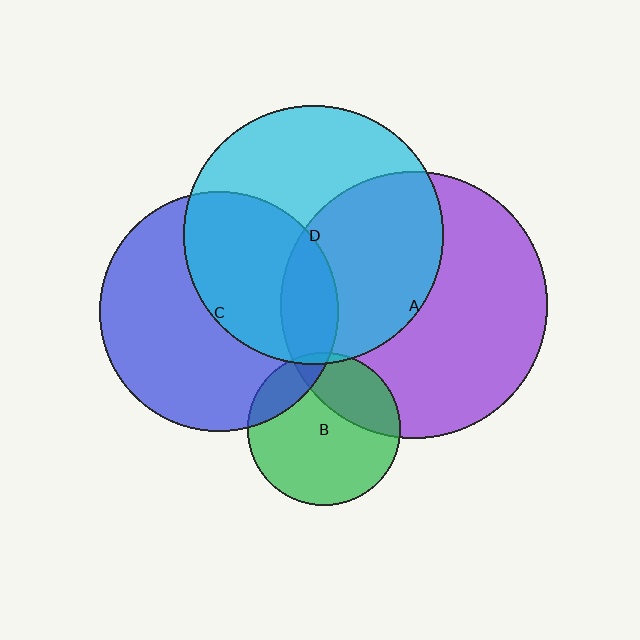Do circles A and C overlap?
Yes.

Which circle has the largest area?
Circle A (purple).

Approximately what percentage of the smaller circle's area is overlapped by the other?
Approximately 15%.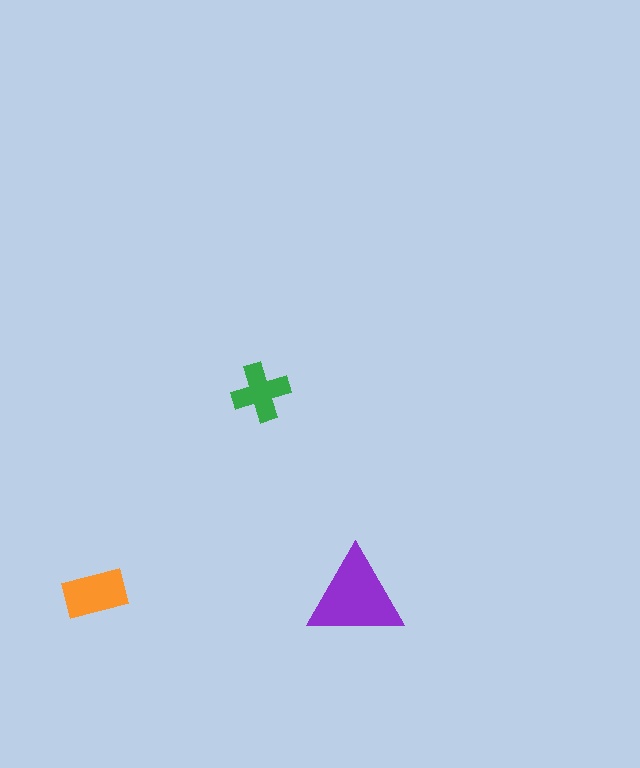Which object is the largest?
The purple triangle.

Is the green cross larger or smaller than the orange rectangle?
Smaller.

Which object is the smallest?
The green cross.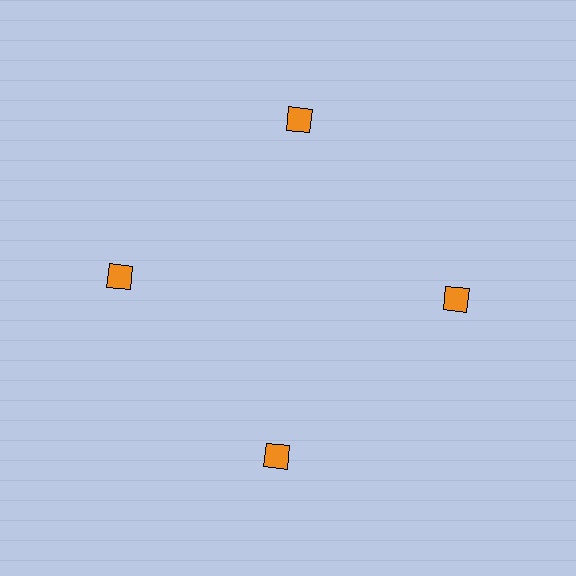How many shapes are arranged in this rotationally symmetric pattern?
There are 4 shapes, arranged in 4 groups of 1.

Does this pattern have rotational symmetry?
Yes, this pattern has 4-fold rotational symmetry. It looks the same after rotating 90 degrees around the center.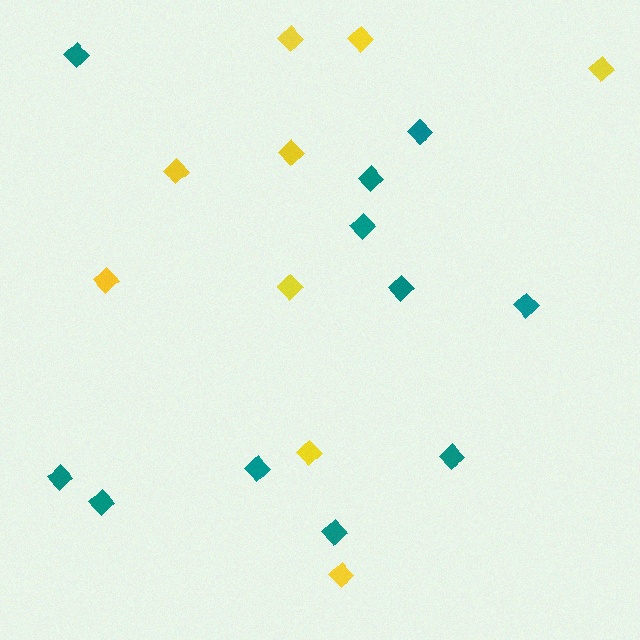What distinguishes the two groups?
There are 2 groups: one group of teal diamonds (11) and one group of yellow diamonds (9).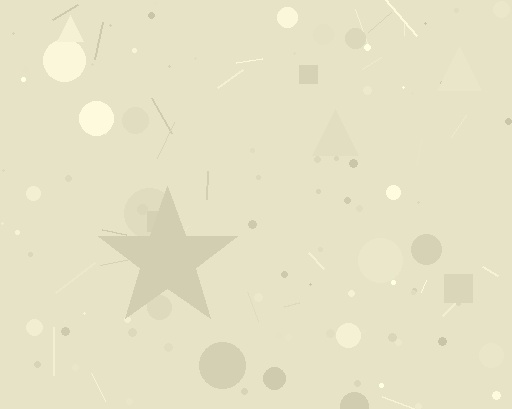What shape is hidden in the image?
A star is hidden in the image.